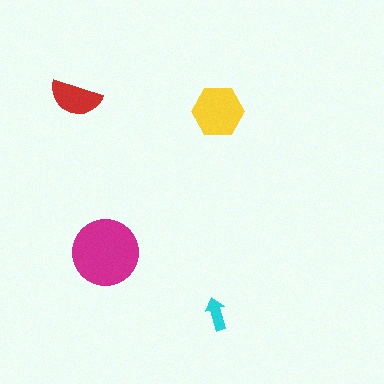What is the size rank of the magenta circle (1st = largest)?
1st.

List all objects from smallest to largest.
The cyan arrow, the red semicircle, the yellow hexagon, the magenta circle.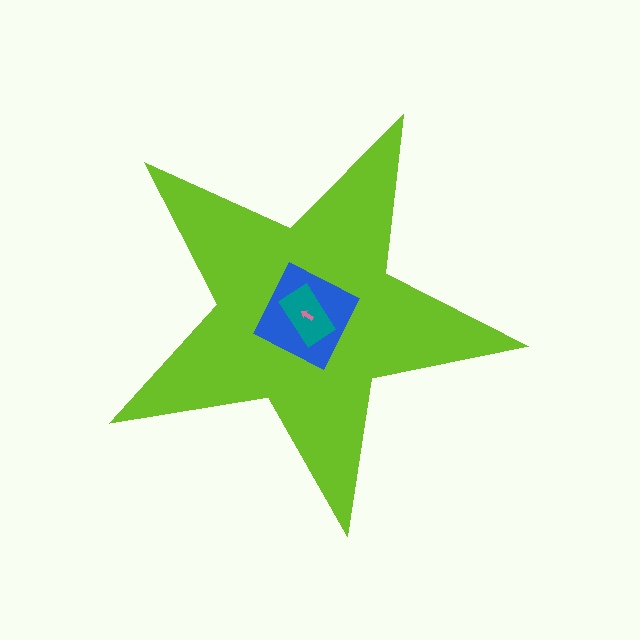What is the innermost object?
The pink arrow.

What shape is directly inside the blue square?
The teal rectangle.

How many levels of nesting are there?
4.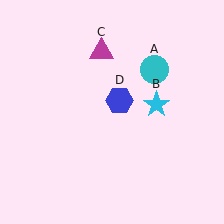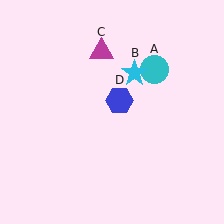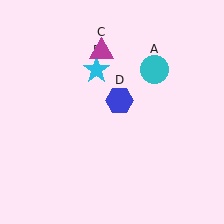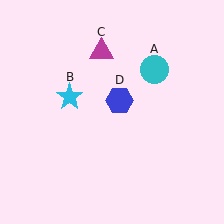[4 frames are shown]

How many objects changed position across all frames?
1 object changed position: cyan star (object B).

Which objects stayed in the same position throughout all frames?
Cyan circle (object A) and magenta triangle (object C) and blue hexagon (object D) remained stationary.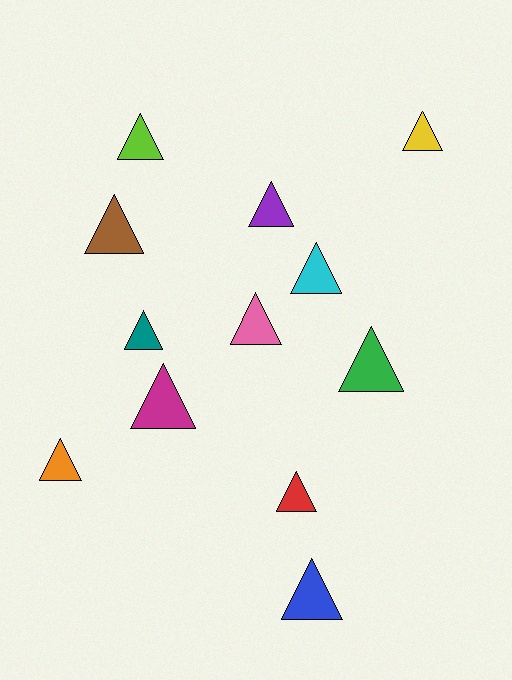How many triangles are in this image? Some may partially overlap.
There are 12 triangles.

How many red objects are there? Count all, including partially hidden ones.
There is 1 red object.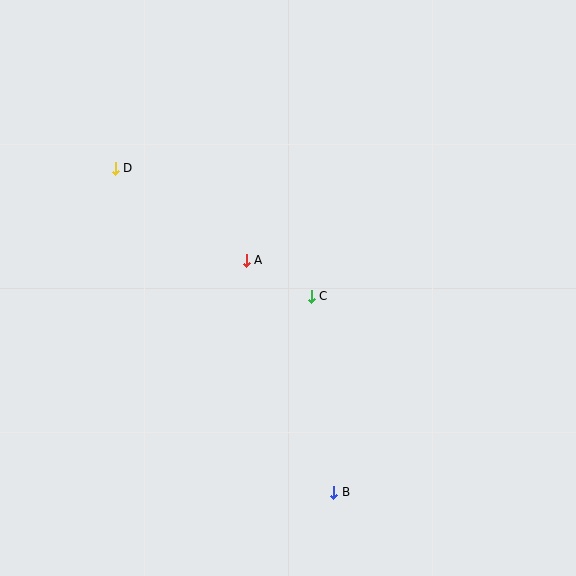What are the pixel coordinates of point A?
Point A is at (246, 260).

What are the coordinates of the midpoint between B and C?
The midpoint between B and C is at (322, 394).